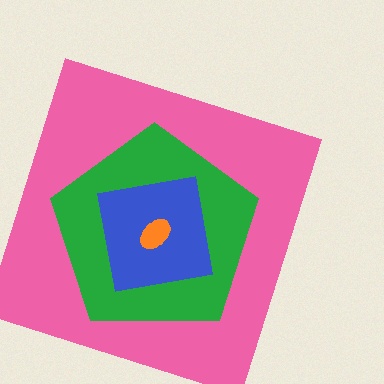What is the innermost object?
The orange ellipse.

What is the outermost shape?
The pink square.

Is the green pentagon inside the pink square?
Yes.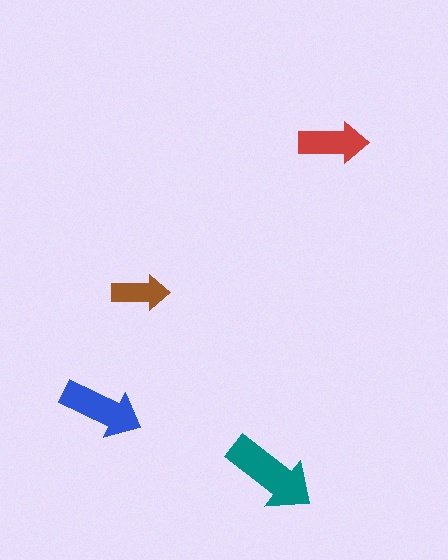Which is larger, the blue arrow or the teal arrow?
The teal one.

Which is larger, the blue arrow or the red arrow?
The blue one.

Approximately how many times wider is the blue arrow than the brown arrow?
About 1.5 times wider.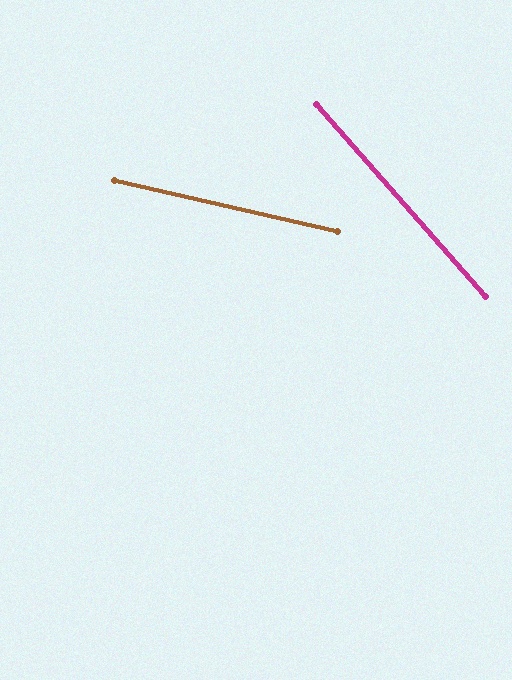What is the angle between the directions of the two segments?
Approximately 36 degrees.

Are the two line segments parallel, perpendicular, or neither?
Neither parallel nor perpendicular — they differ by about 36°.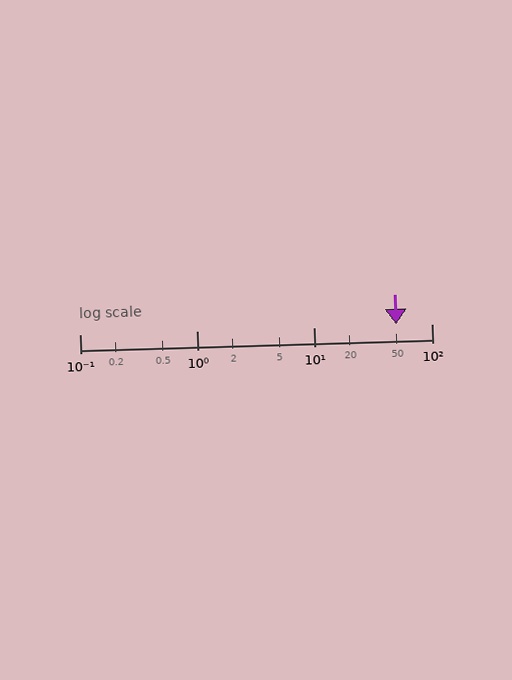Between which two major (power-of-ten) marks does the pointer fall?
The pointer is between 10 and 100.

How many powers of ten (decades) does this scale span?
The scale spans 3 decades, from 0.1 to 100.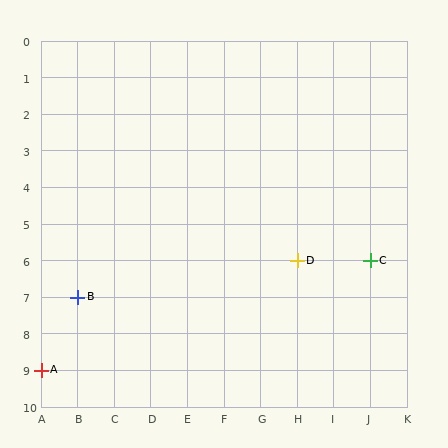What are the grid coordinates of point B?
Point B is at grid coordinates (B, 7).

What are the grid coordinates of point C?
Point C is at grid coordinates (J, 6).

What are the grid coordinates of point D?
Point D is at grid coordinates (H, 6).